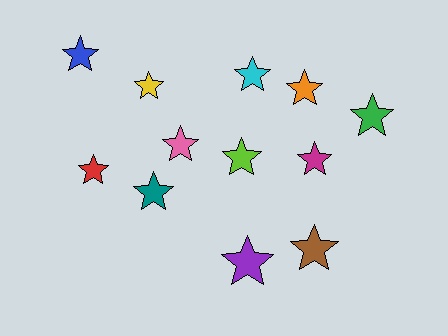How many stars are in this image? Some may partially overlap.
There are 12 stars.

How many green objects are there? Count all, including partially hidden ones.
There is 1 green object.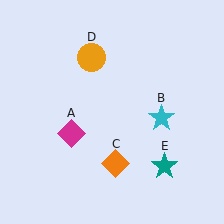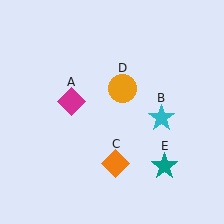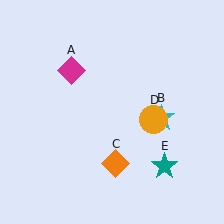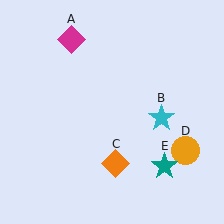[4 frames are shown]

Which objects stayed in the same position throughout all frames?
Cyan star (object B) and orange diamond (object C) and teal star (object E) remained stationary.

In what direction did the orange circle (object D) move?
The orange circle (object D) moved down and to the right.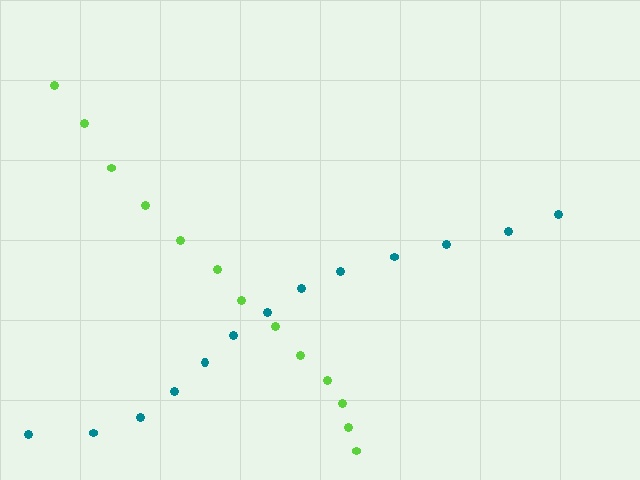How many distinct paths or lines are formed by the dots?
There are 2 distinct paths.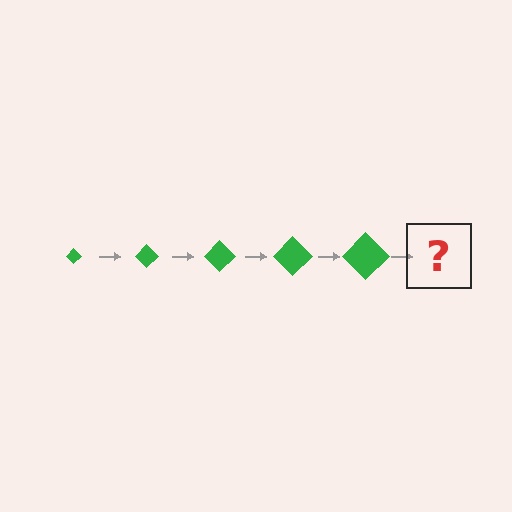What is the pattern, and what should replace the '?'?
The pattern is that the diamond gets progressively larger each step. The '?' should be a green diamond, larger than the previous one.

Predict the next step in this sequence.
The next step is a green diamond, larger than the previous one.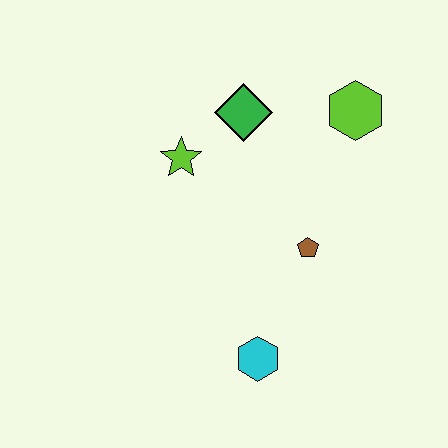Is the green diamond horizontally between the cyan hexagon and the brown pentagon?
No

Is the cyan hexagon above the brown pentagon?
No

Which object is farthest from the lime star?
The cyan hexagon is farthest from the lime star.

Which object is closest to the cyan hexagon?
The brown pentagon is closest to the cyan hexagon.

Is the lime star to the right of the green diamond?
No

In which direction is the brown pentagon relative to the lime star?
The brown pentagon is to the right of the lime star.